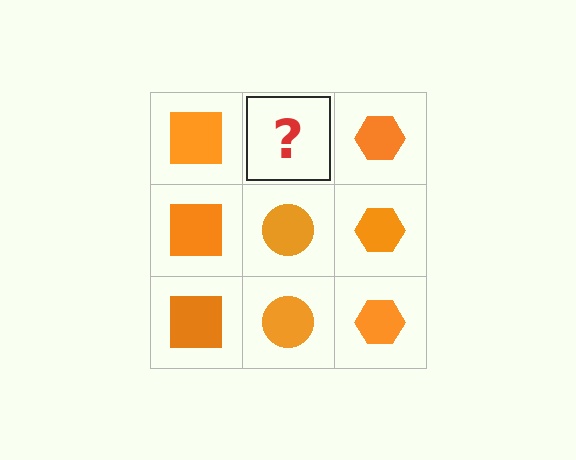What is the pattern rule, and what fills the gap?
The rule is that each column has a consistent shape. The gap should be filled with an orange circle.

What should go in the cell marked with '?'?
The missing cell should contain an orange circle.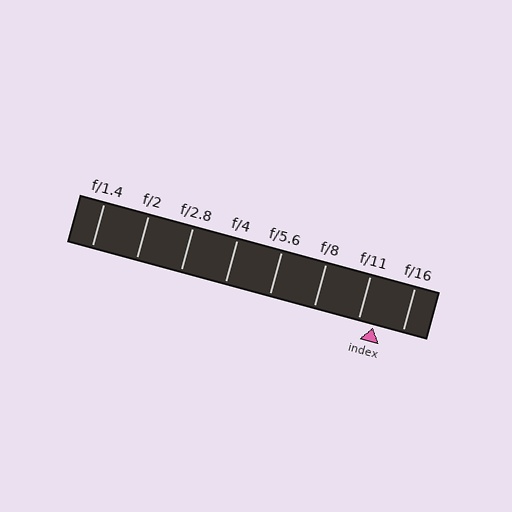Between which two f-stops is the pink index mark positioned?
The index mark is between f/11 and f/16.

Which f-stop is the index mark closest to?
The index mark is closest to f/11.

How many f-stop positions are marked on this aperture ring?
There are 8 f-stop positions marked.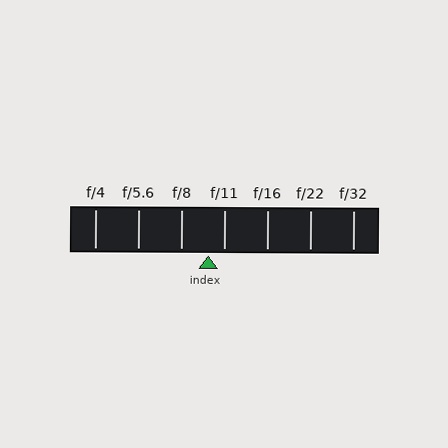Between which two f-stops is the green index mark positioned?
The index mark is between f/8 and f/11.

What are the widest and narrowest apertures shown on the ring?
The widest aperture shown is f/4 and the narrowest is f/32.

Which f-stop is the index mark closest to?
The index mark is closest to f/11.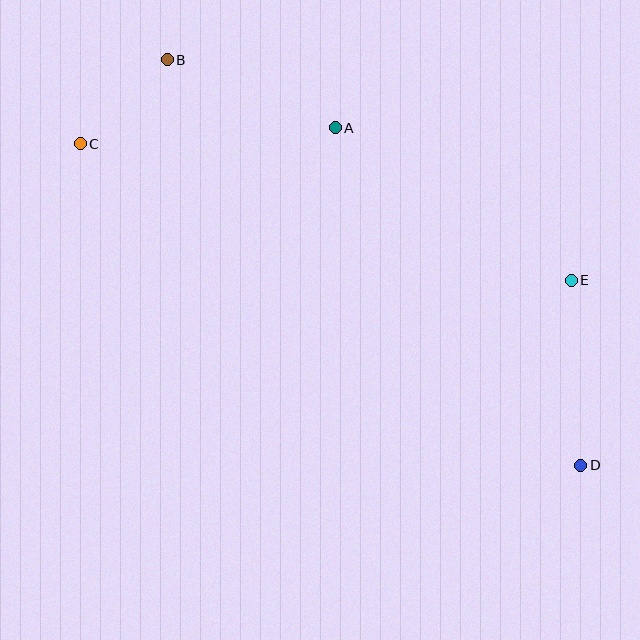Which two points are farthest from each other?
Points C and D are farthest from each other.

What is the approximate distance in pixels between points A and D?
The distance between A and D is approximately 417 pixels.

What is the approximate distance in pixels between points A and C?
The distance between A and C is approximately 255 pixels.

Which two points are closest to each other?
Points B and C are closest to each other.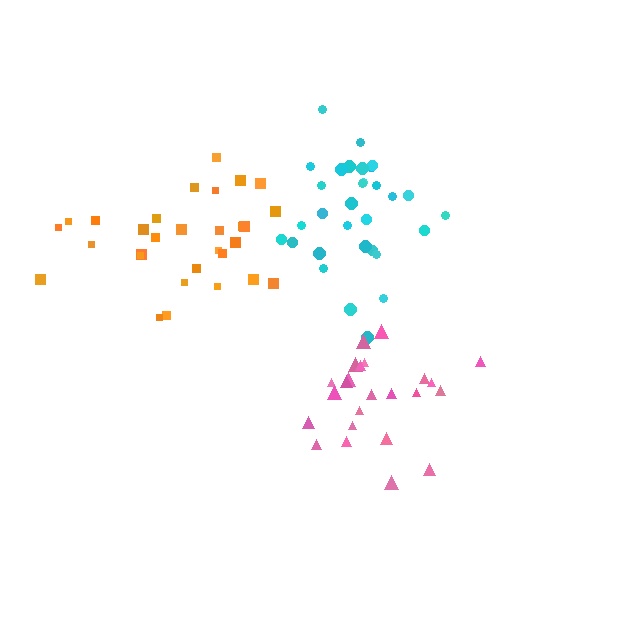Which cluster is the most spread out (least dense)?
Orange.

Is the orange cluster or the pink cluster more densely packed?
Pink.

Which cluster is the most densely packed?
Pink.